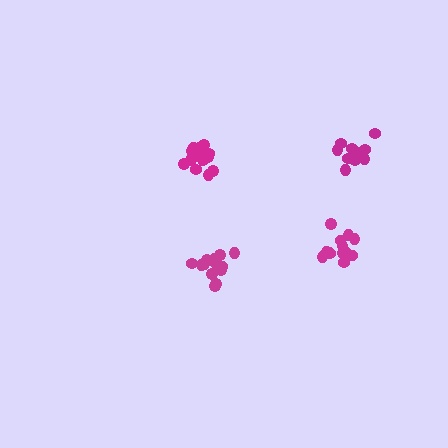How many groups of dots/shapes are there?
There are 4 groups.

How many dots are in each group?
Group 1: 12 dots, Group 2: 14 dots, Group 3: 15 dots, Group 4: 16 dots (57 total).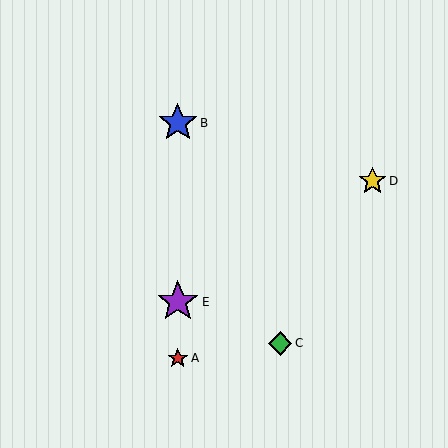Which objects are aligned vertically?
Objects A, B, E are aligned vertically.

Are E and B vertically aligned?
Yes, both are at x≈178.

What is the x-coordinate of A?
Object A is at x≈178.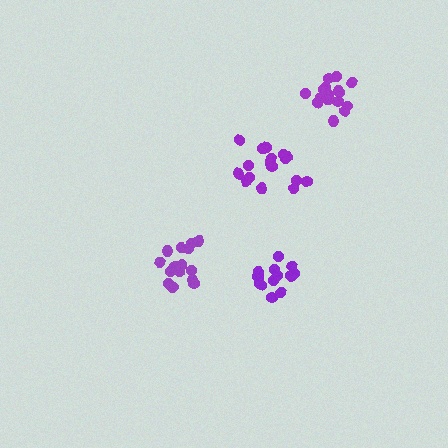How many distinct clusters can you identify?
There are 4 distinct clusters.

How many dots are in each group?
Group 1: 17 dots, Group 2: 17 dots, Group 3: 15 dots, Group 4: 13 dots (62 total).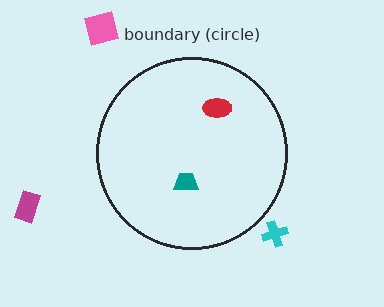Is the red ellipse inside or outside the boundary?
Inside.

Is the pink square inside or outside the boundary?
Outside.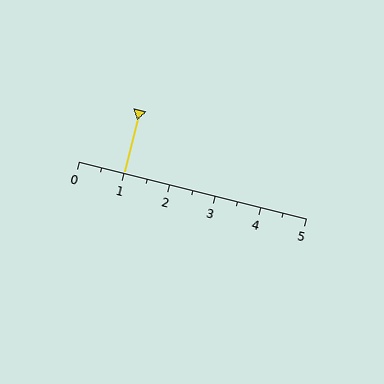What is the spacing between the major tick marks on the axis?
The major ticks are spaced 1 apart.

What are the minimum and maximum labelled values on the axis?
The axis runs from 0 to 5.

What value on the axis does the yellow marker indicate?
The marker indicates approximately 1.